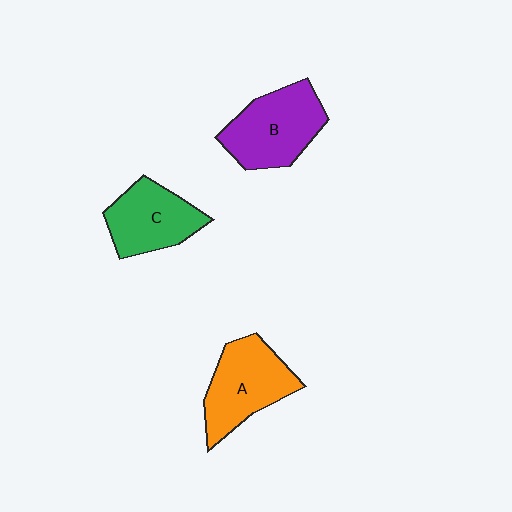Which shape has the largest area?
Shape B (purple).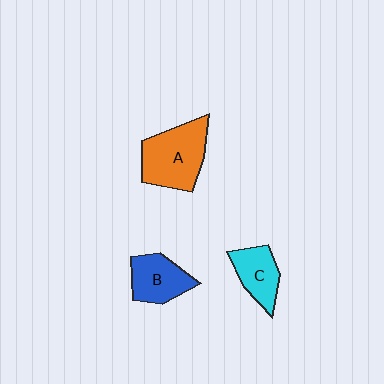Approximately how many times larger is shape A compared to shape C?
Approximately 1.7 times.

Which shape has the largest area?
Shape A (orange).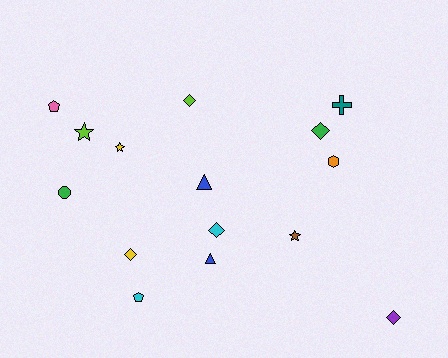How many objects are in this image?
There are 15 objects.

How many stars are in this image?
There are 3 stars.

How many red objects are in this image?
There are no red objects.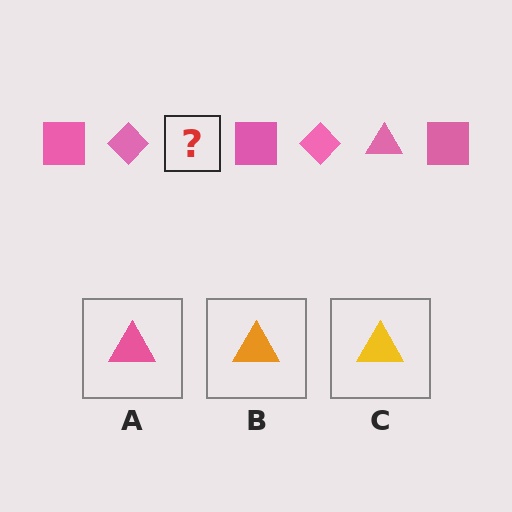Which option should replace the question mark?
Option A.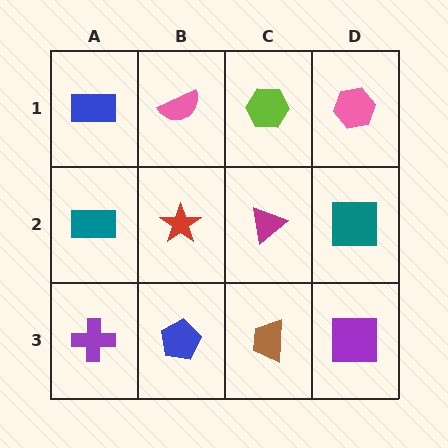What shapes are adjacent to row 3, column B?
A red star (row 2, column B), a purple cross (row 3, column A), a brown trapezoid (row 3, column C).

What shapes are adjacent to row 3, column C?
A magenta triangle (row 2, column C), a blue pentagon (row 3, column B), a purple square (row 3, column D).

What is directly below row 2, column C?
A brown trapezoid.